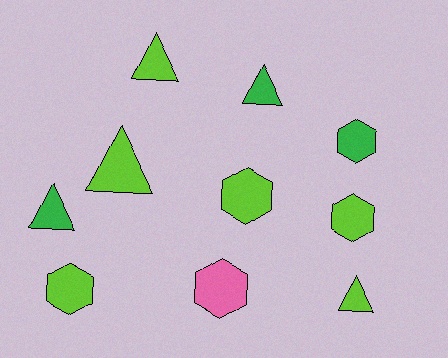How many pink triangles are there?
There are no pink triangles.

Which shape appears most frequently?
Hexagon, with 5 objects.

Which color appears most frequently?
Lime, with 6 objects.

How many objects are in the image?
There are 10 objects.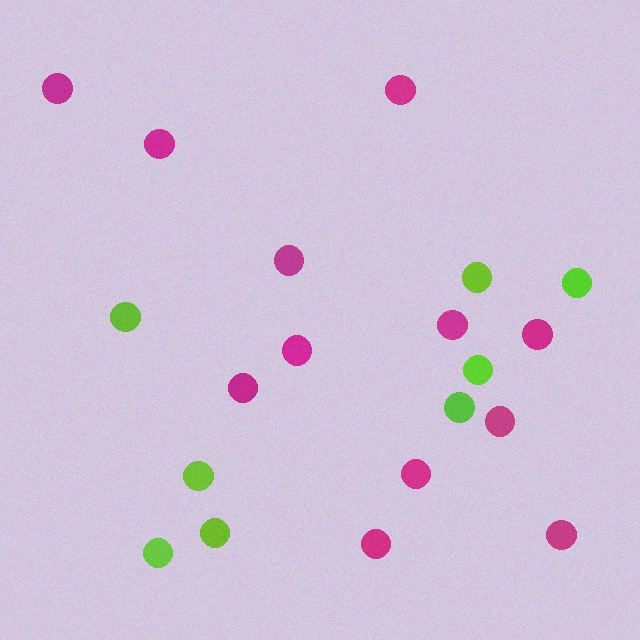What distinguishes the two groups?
There are 2 groups: one group of magenta circles (12) and one group of lime circles (8).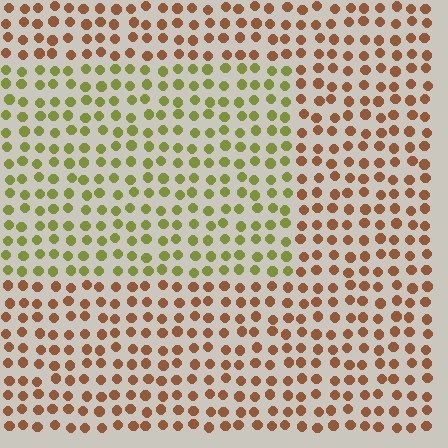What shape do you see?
I see a rectangle.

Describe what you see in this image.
The image is filled with small brown elements in a uniform arrangement. A rectangle-shaped region is visible where the elements are tinted to a slightly different hue, forming a subtle color boundary.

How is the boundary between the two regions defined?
The boundary is defined purely by a slight shift in hue (about 54 degrees). Spacing, size, and orientation are identical on both sides.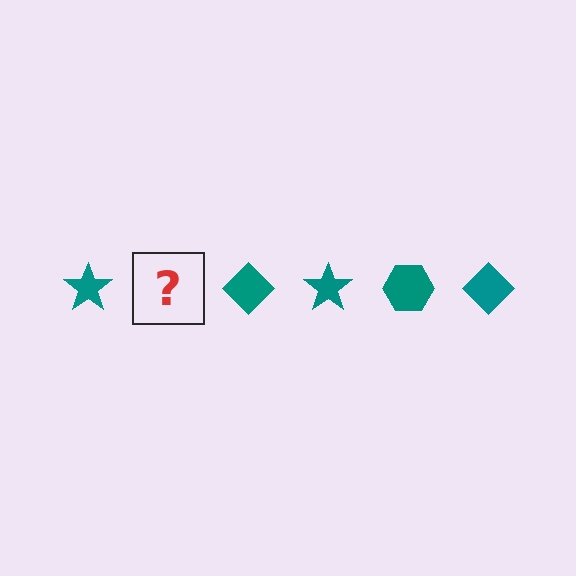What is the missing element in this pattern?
The missing element is a teal hexagon.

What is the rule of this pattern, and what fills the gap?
The rule is that the pattern cycles through star, hexagon, diamond shapes in teal. The gap should be filled with a teal hexagon.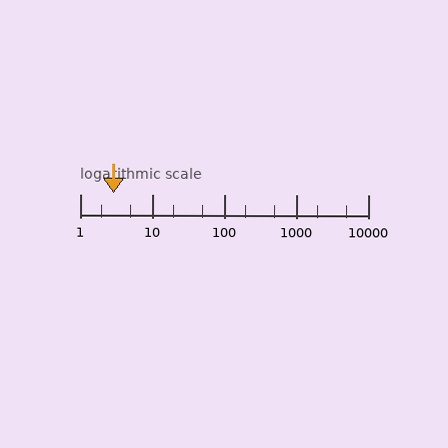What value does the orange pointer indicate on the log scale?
The pointer indicates approximately 2.9.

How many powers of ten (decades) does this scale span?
The scale spans 4 decades, from 1 to 10000.